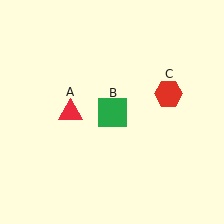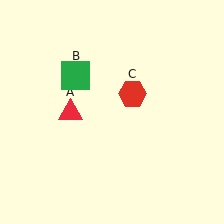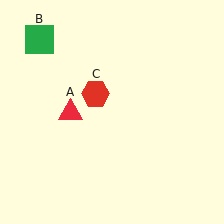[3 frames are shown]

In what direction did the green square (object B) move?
The green square (object B) moved up and to the left.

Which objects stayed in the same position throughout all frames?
Red triangle (object A) remained stationary.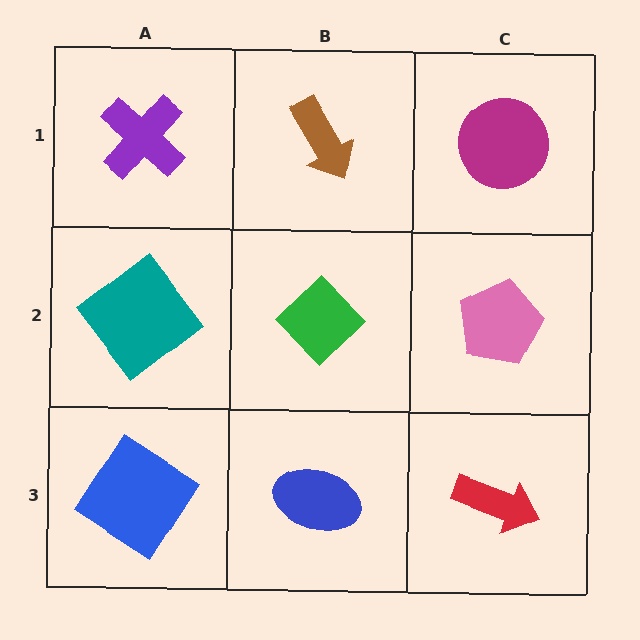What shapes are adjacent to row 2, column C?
A magenta circle (row 1, column C), a red arrow (row 3, column C), a green diamond (row 2, column B).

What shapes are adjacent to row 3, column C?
A pink pentagon (row 2, column C), a blue ellipse (row 3, column B).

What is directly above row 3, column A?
A teal diamond.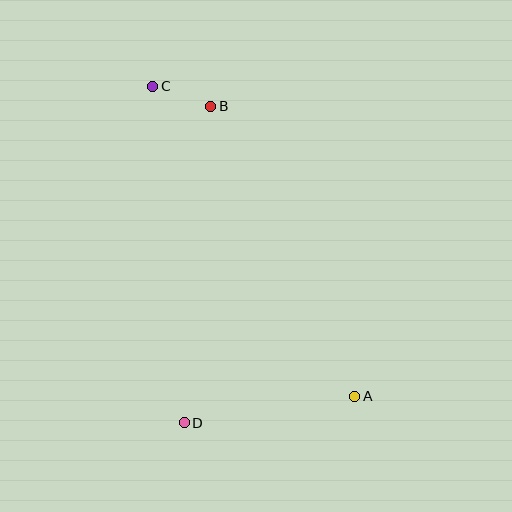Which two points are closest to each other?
Points B and C are closest to each other.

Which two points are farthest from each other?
Points A and C are farthest from each other.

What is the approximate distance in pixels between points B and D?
The distance between B and D is approximately 318 pixels.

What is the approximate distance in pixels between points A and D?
The distance between A and D is approximately 172 pixels.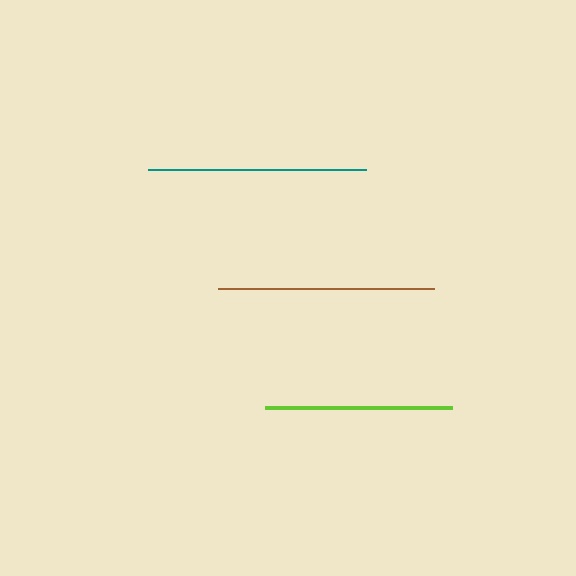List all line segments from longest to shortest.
From longest to shortest: teal, brown, lime.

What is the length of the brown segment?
The brown segment is approximately 215 pixels long.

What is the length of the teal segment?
The teal segment is approximately 217 pixels long.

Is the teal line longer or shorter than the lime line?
The teal line is longer than the lime line.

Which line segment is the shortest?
The lime line is the shortest at approximately 188 pixels.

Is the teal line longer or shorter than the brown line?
The teal line is longer than the brown line.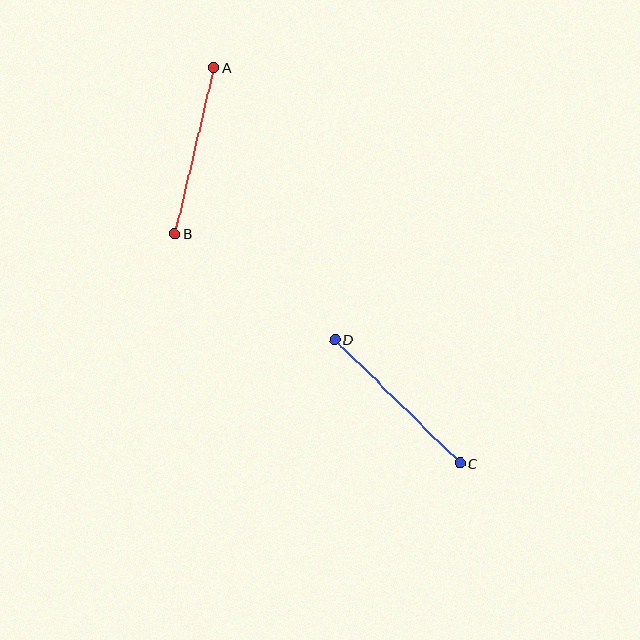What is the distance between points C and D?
The distance is approximately 176 pixels.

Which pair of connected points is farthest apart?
Points C and D are farthest apart.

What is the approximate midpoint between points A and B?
The midpoint is at approximately (194, 151) pixels.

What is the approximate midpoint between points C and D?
The midpoint is at approximately (397, 401) pixels.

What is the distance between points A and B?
The distance is approximately 171 pixels.